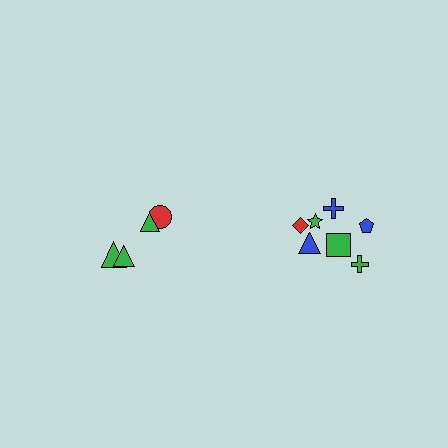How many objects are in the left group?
There are 4 objects.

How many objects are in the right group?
There are 7 objects.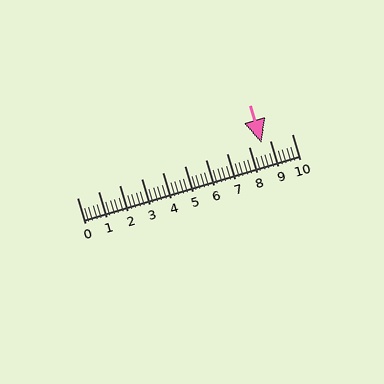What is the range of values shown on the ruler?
The ruler shows values from 0 to 10.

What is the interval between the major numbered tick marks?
The major tick marks are spaced 1 units apart.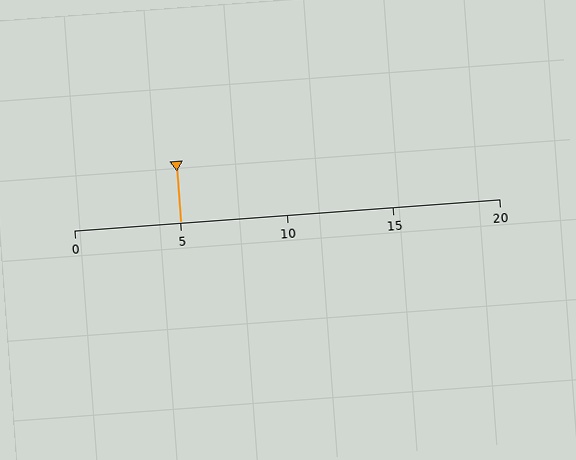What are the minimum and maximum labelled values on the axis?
The axis runs from 0 to 20.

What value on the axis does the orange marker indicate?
The marker indicates approximately 5.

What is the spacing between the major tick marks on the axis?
The major ticks are spaced 5 apart.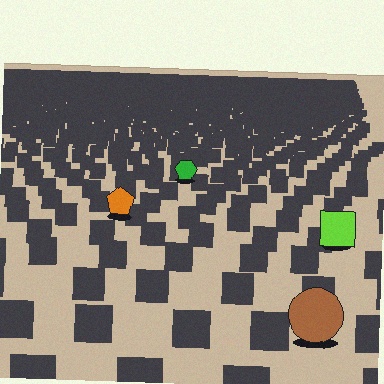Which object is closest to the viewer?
The brown circle is closest. The texture marks near it are larger and more spread out.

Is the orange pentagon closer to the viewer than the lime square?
No. The lime square is closer — you can tell from the texture gradient: the ground texture is coarser near it.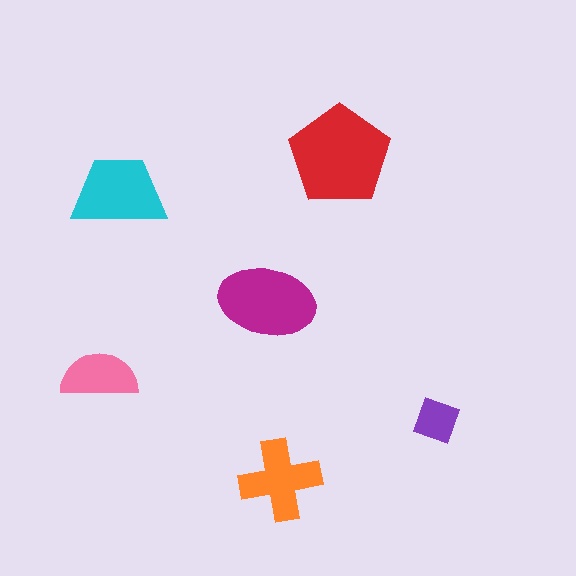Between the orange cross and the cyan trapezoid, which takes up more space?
The cyan trapezoid.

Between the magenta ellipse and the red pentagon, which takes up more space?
The red pentagon.